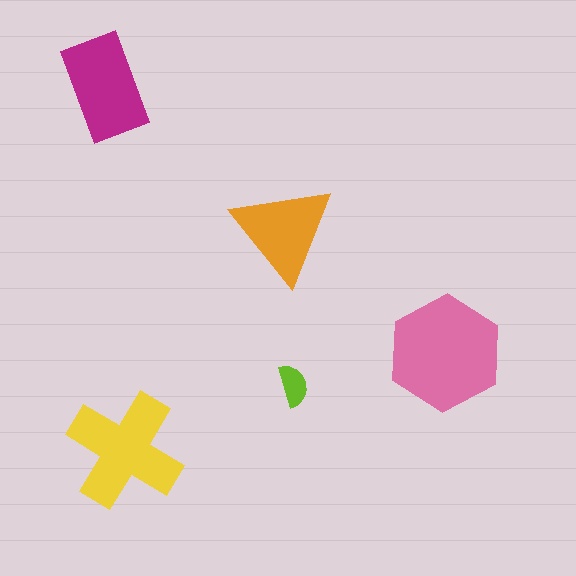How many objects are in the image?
There are 5 objects in the image.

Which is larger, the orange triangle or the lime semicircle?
The orange triangle.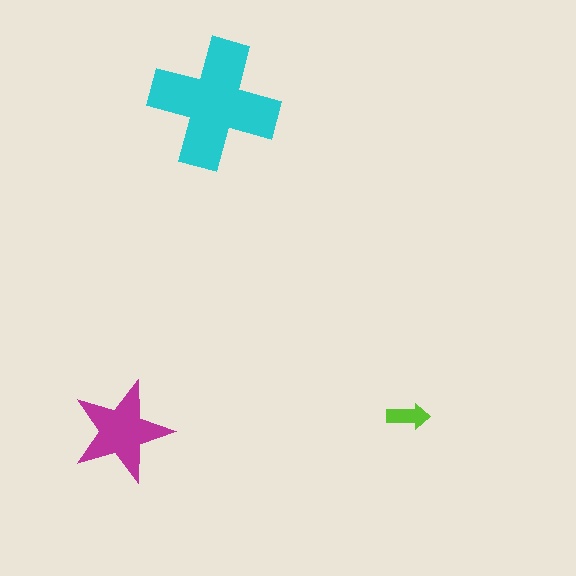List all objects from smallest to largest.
The lime arrow, the magenta star, the cyan cross.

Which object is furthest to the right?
The lime arrow is rightmost.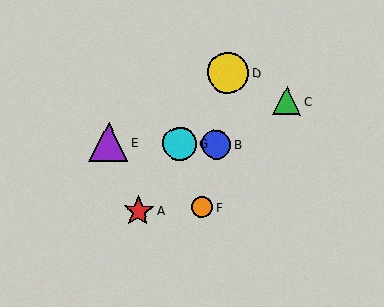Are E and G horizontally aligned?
Yes, both are at y≈142.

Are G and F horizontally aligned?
No, G is at y≈144 and F is at y≈207.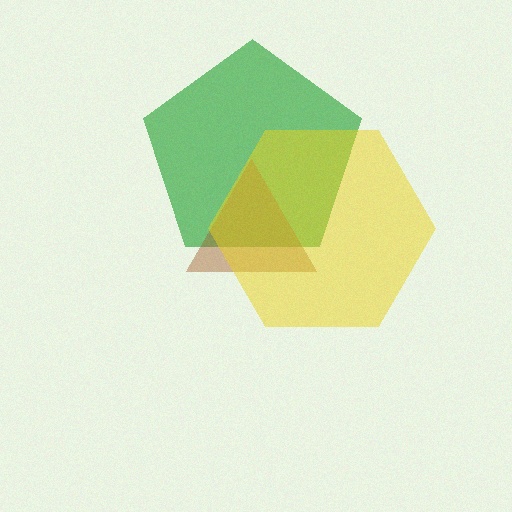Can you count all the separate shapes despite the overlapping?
Yes, there are 3 separate shapes.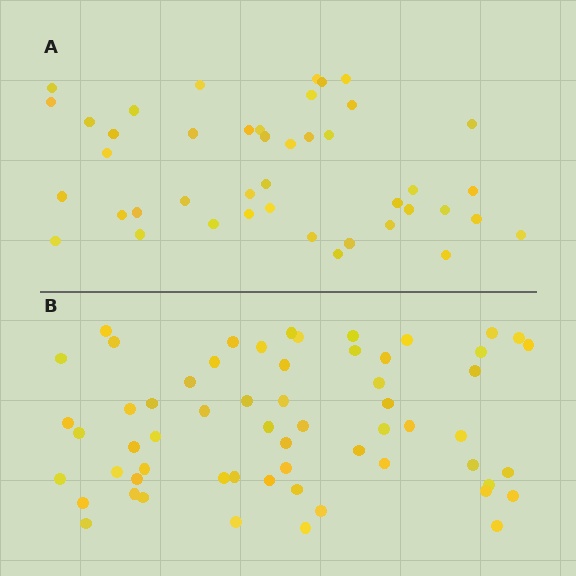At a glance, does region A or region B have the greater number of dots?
Region B (the bottom region) has more dots.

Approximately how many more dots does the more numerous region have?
Region B has approximately 15 more dots than region A.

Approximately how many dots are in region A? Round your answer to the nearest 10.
About 40 dots. (The exact count is 43, which rounds to 40.)